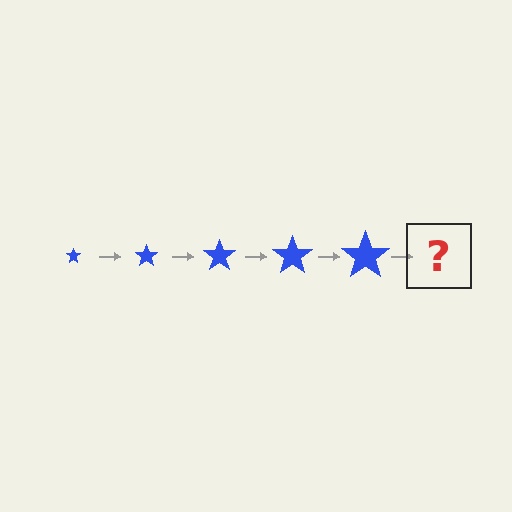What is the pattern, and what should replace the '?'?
The pattern is that the star gets progressively larger each step. The '?' should be a blue star, larger than the previous one.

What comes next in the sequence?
The next element should be a blue star, larger than the previous one.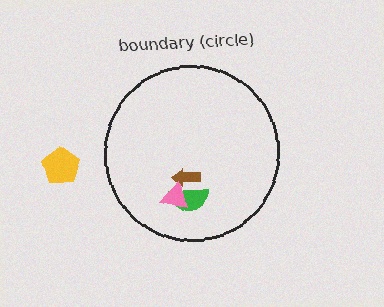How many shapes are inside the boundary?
3 inside, 1 outside.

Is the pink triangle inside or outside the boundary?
Inside.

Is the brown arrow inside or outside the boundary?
Inside.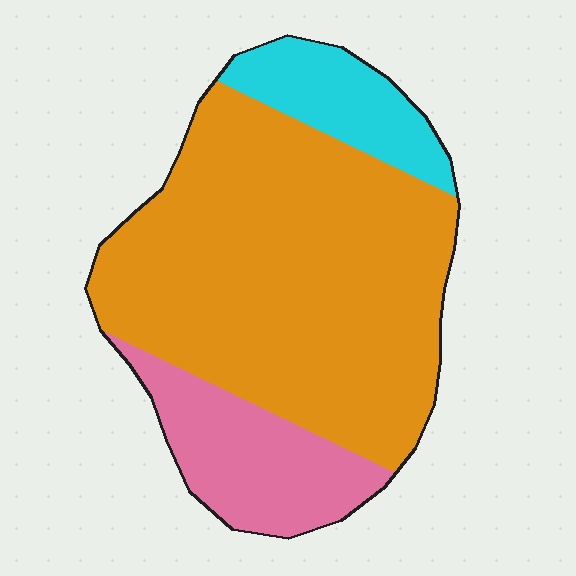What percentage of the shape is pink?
Pink takes up about one fifth (1/5) of the shape.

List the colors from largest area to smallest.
From largest to smallest: orange, pink, cyan.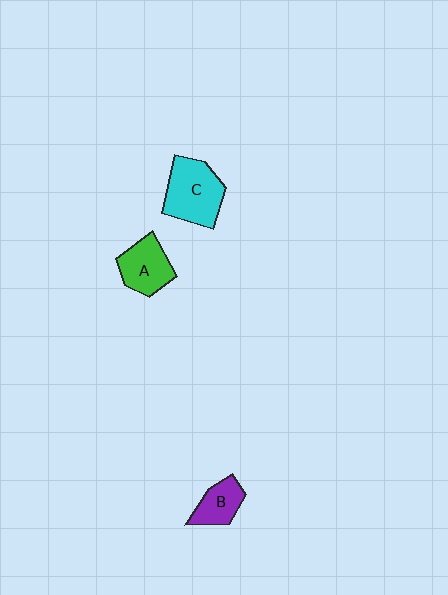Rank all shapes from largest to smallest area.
From largest to smallest: C (cyan), A (green), B (purple).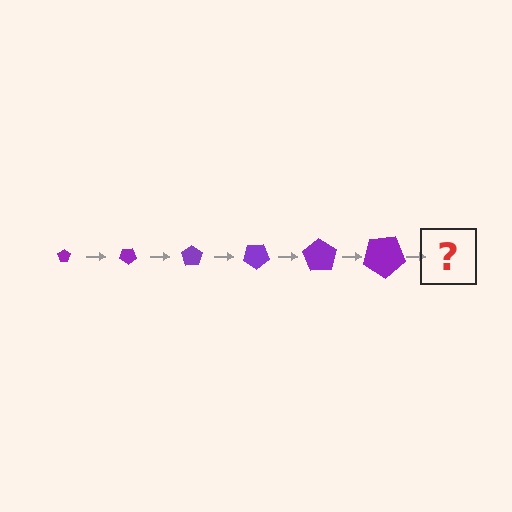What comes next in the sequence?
The next element should be a pentagon, larger than the previous one and rotated 210 degrees from the start.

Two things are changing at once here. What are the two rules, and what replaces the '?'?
The two rules are that the pentagon grows larger each step and it rotates 35 degrees each step. The '?' should be a pentagon, larger than the previous one and rotated 210 degrees from the start.